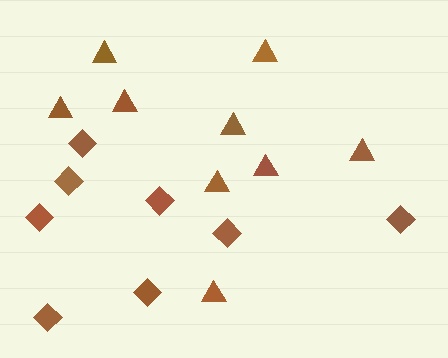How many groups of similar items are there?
There are 2 groups: one group of triangles (9) and one group of diamonds (8).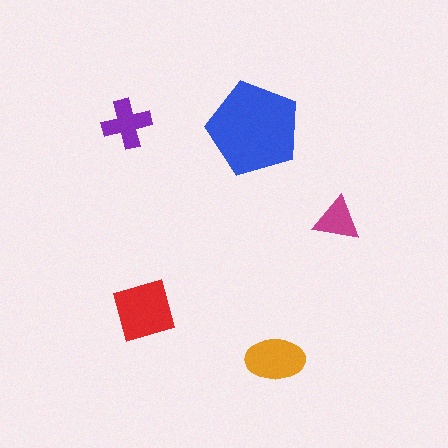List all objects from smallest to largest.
The magenta triangle, the purple cross, the orange ellipse, the red square, the blue pentagon.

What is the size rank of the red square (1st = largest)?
2nd.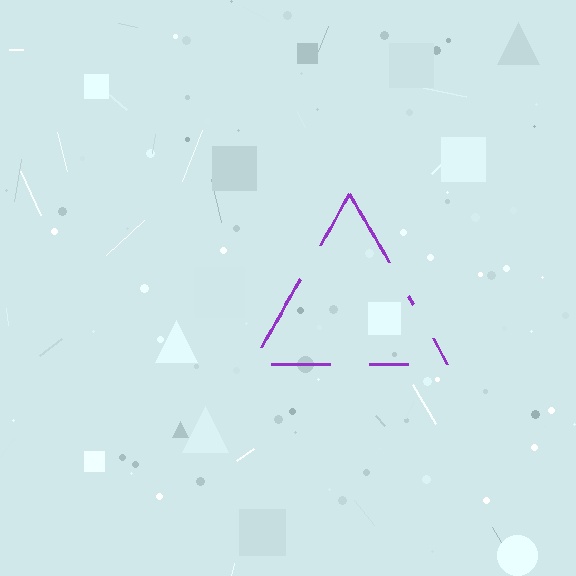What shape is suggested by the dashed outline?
The dashed outline suggests a triangle.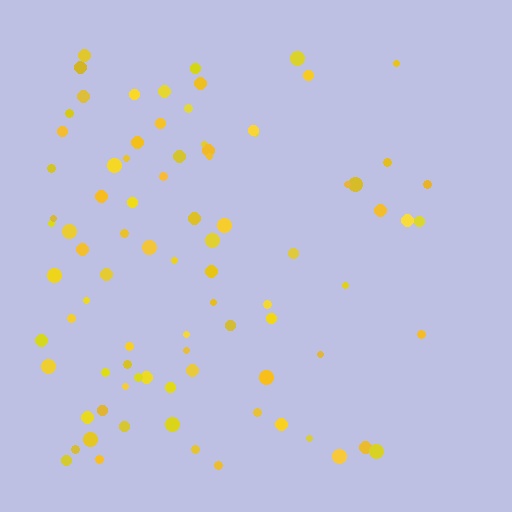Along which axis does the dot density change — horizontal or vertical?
Horizontal.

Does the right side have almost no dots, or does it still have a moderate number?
Still a moderate number, just noticeably fewer than the left.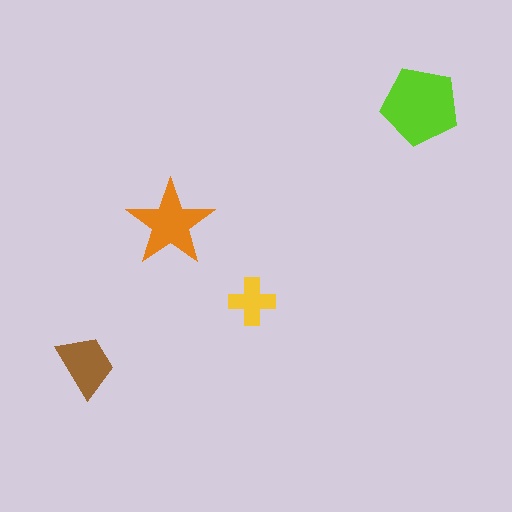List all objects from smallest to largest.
The yellow cross, the brown trapezoid, the orange star, the lime pentagon.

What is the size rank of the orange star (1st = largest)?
2nd.